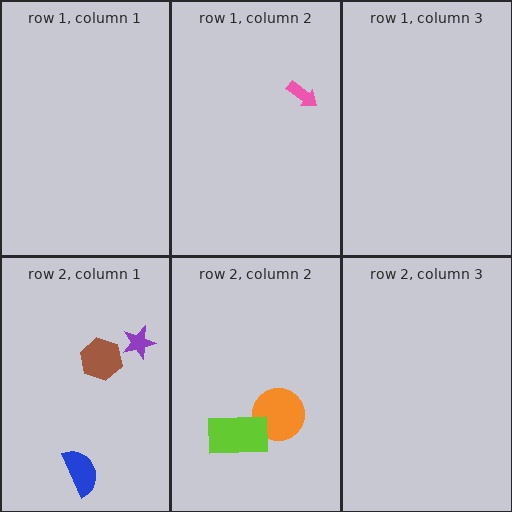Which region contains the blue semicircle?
The row 2, column 1 region.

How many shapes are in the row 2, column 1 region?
3.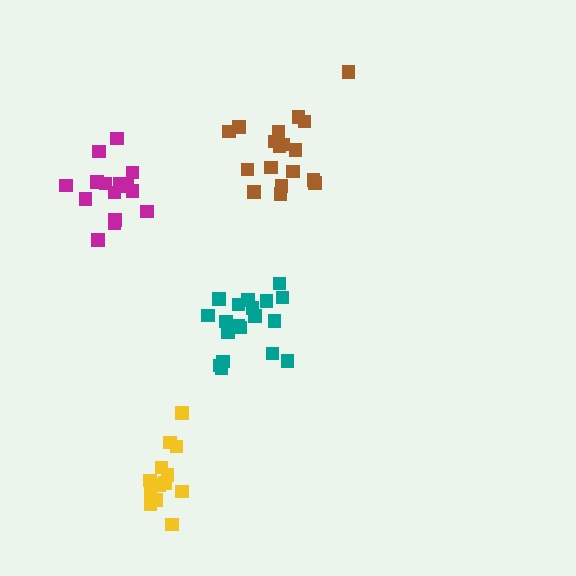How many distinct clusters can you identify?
There are 4 distinct clusters.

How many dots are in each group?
Group 1: 13 dots, Group 2: 19 dots, Group 3: 19 dots, Group 4: 16 dots (67 total).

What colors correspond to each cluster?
The clusters are colored: yellow, teal, brown, magenta.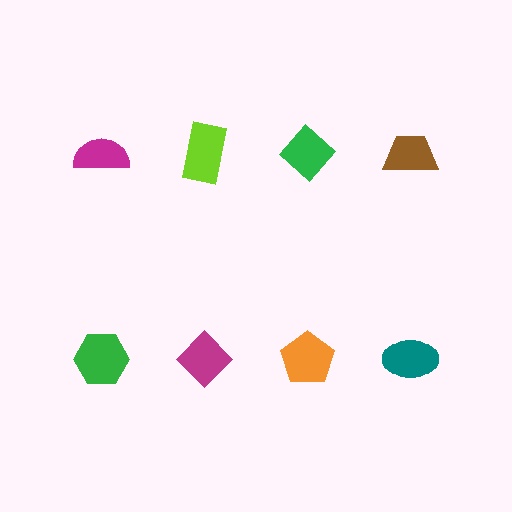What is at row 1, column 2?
A lime rectangle.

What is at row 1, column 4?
A brown trapezoid.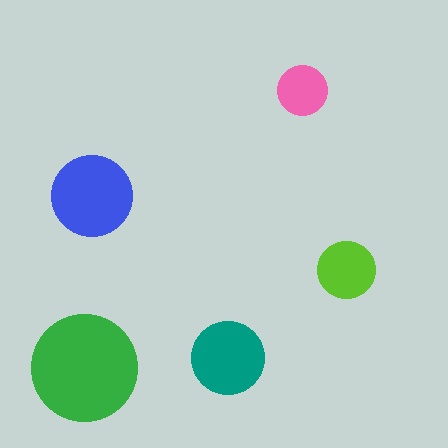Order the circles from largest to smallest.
the green one, the blue one, the teal one, the lime one, the pink one.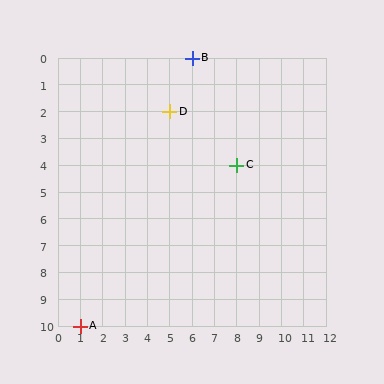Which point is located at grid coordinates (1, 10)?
Point A is at (1, 10).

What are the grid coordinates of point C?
Point C is at grid coordinates (8, 4).